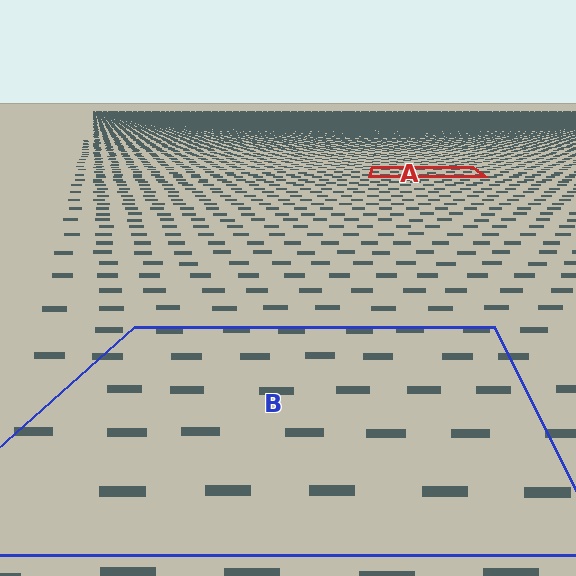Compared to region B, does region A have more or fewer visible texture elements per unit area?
Region A has more texture elements per unit area — they are packed more densely because it is farther away.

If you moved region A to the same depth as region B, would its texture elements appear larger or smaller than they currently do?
They would appear larger. At a closer depth, the same texture elements are projected at a bigger on-screen size.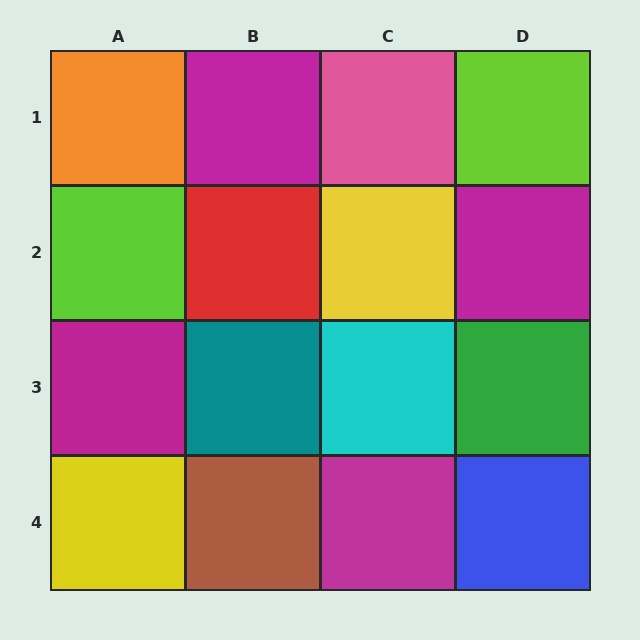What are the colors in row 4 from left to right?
Yellow, brown, magenta, blue.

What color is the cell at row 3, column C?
Cyan.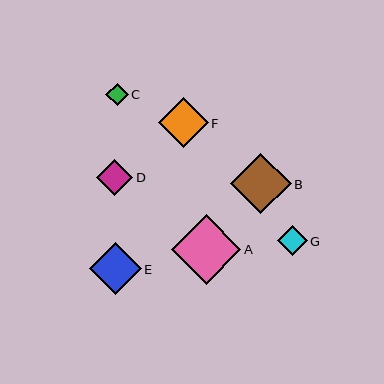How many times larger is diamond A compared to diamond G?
Diamond A is approximately 2.3 times the size of diamond G.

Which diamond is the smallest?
Diamond C is the smallest with a size of approximately 22 pixels.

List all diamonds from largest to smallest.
From largest to smallest: A, B, E, F, D, G, C.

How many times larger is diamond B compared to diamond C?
Diamond B is approximately 2.7 times the size of diamond C.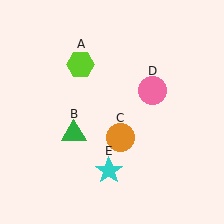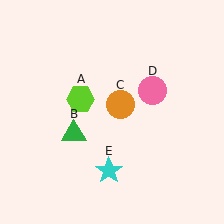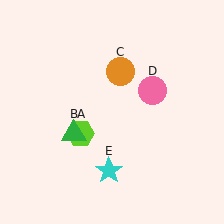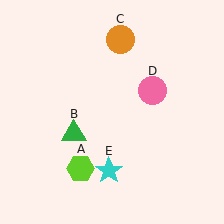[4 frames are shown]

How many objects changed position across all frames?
2 objects changed position: lime hexagon (object A), orange circle (object C).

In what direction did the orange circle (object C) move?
The orange circle (object C) moved up.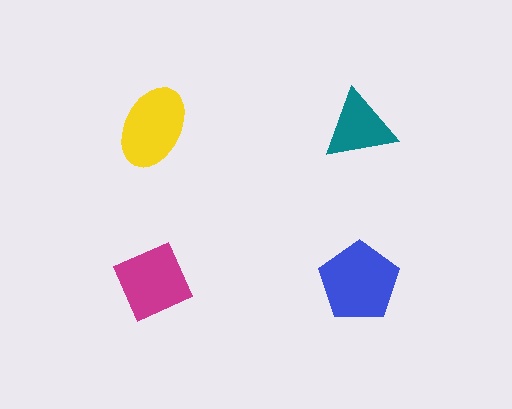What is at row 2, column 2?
A blue pentagon.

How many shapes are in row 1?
2 shapes.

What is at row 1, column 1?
A yellow ellipse.